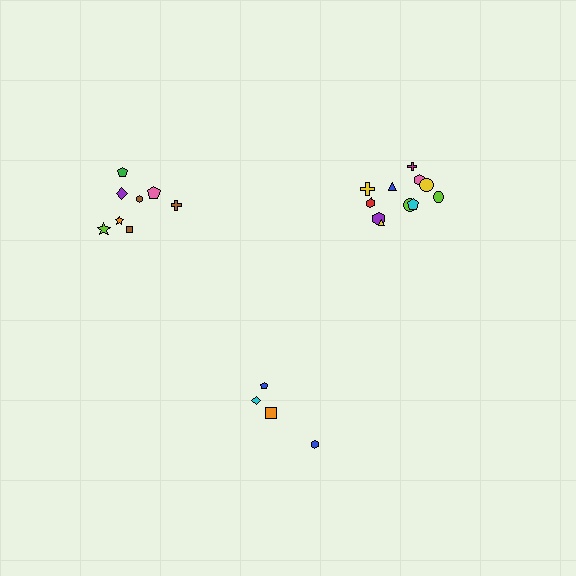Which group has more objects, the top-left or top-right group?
The top-right group.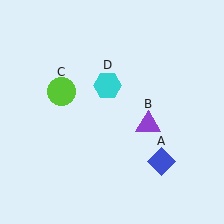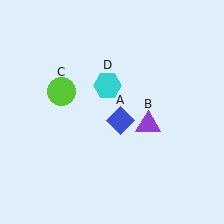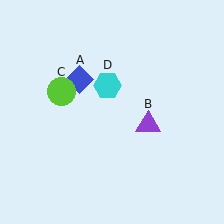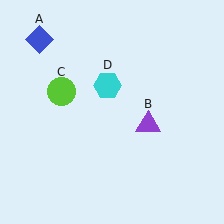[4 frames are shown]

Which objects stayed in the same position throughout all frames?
Purple triangle (object B) and lime circle (object C) and cyan hexagon (object D) remained stationary.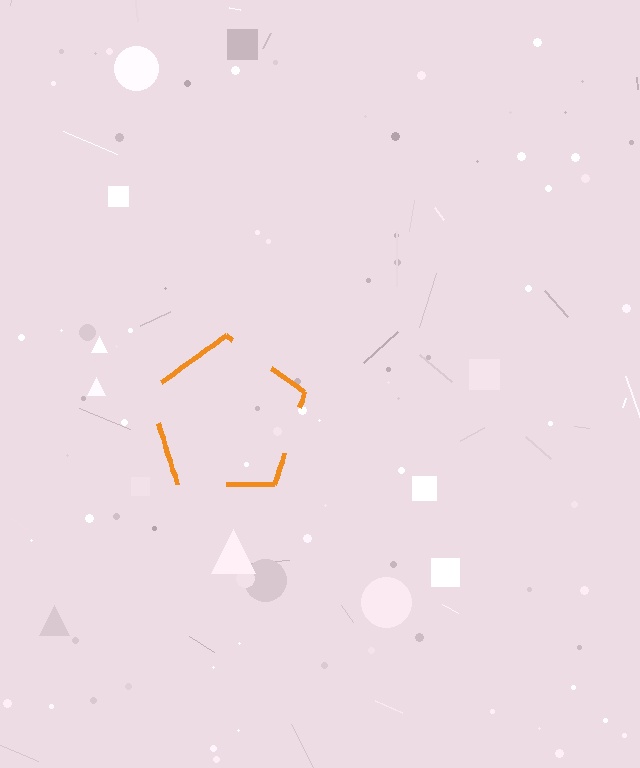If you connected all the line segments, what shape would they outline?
They would outline a pentagon.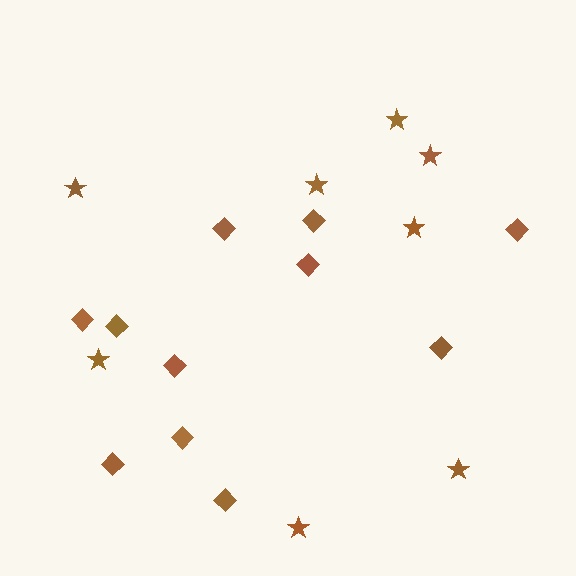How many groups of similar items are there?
There are 2 groups: one group of diamonds (11) and one group of stars (8).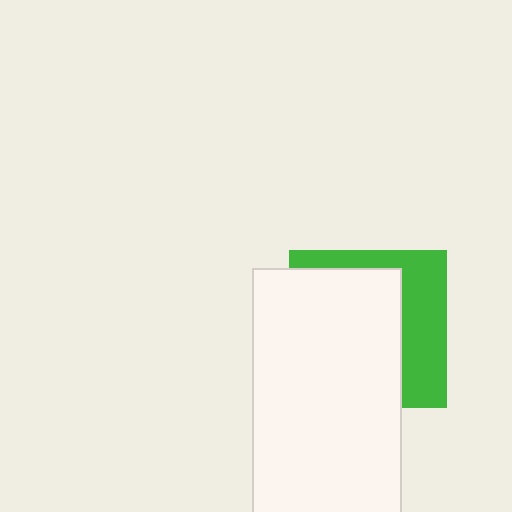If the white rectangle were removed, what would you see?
You would see the complete green square.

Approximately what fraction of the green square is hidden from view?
Roughly 63% of the green square is hidden behind the white rectangle.